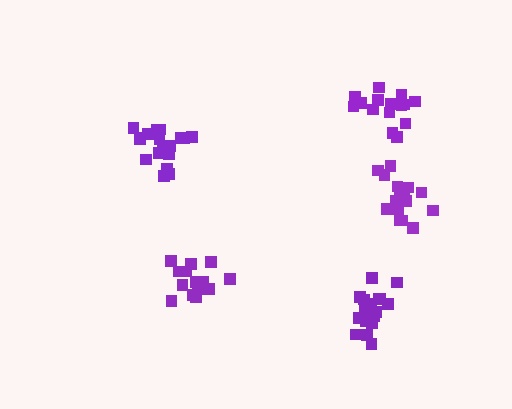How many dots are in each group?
Group 1: 19 dots, Group 2: 16 dots, Group 3: 16 dots, Group 4: 21 dots, Group 5: 16 dots (88 total).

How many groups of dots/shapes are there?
There are 5 groups.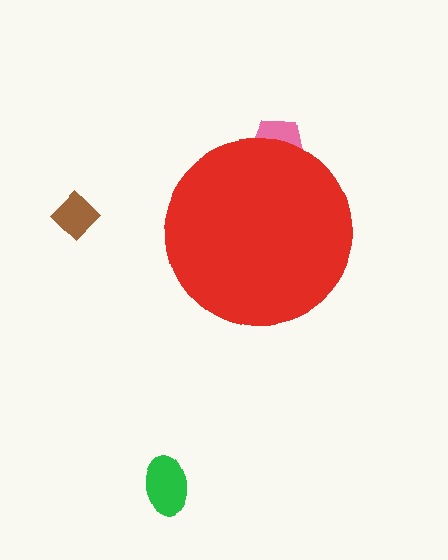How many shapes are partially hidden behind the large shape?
1 shape is partially hidden.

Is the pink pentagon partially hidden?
Yes, the pink pentagon is partially hidden behind the red circle.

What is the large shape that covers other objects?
A red circle.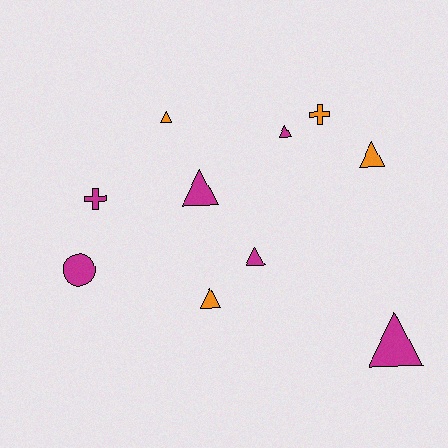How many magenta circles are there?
There is 1 magenta circle.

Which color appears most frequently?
Magenta, with 6 objects.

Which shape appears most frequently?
Triangle, with 7 objects.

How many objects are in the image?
There are 10 objects.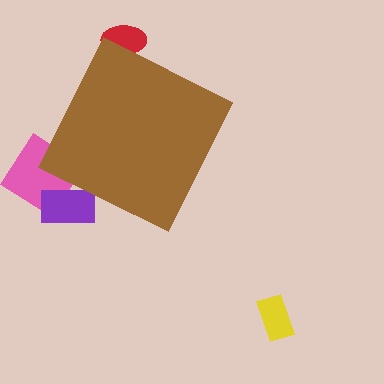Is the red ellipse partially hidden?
Yes, the red ellipse is partially hidden behind the brown diamond.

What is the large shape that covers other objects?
A brown diamond.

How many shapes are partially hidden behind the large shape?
3 shapes are partially hidden.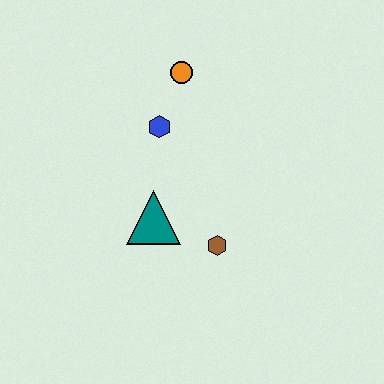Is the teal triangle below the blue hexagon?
Yes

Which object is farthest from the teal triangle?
The orange circle is farthest from the teal triangle.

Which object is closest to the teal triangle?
The brown hexagon is closest to the teal triangle.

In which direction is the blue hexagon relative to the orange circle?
The blue hexagon is below the orange circle.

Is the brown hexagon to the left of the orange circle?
No